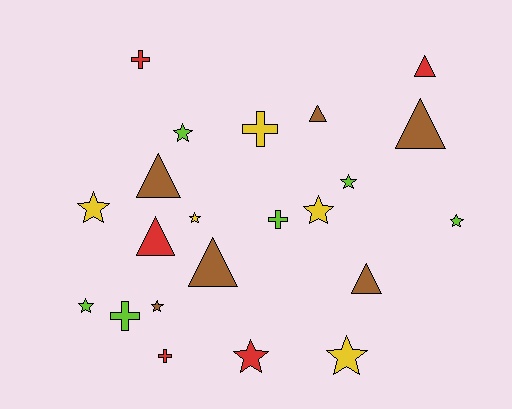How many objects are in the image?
There are 22 objects.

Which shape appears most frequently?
Star, with 10 objects.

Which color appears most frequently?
Brown, with 6 objects.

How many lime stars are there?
There are 4 lime stars.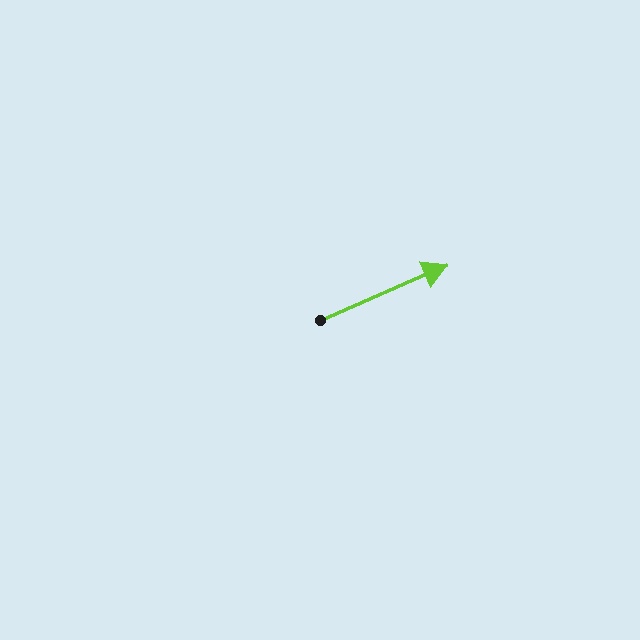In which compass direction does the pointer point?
Northeast.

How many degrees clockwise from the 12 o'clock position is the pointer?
Approximately 67 degrees.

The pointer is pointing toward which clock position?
Roughly 2 o'clock.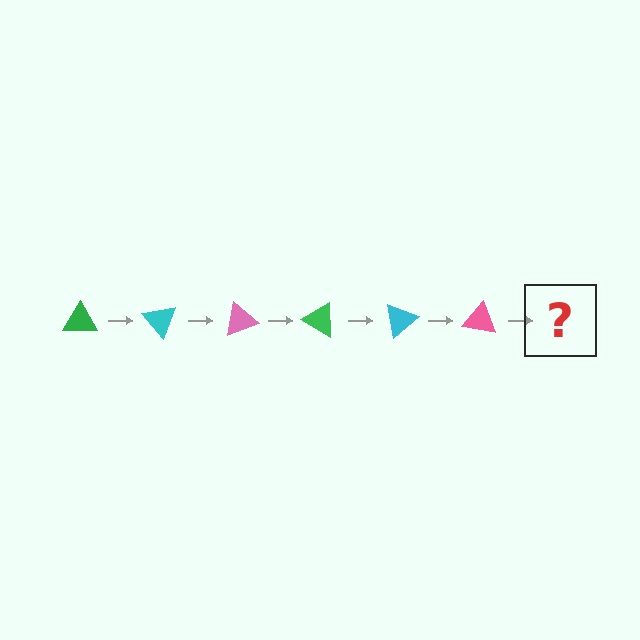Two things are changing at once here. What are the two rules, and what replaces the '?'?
The two rules are that it rotates 50 degrees each step and the color cycles through green, cyan, and pink. The '?' should be a green triangle, rotated 300 degrees from the start.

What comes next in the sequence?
The next element should be a green triangle, rotated 300 degrees from the start.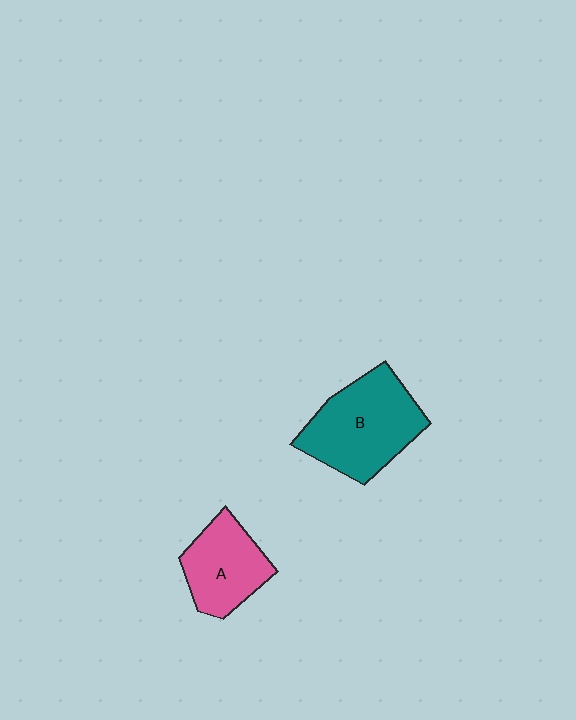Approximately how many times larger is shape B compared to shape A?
Approximately 1.5 times.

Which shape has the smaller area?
Shape A (pink).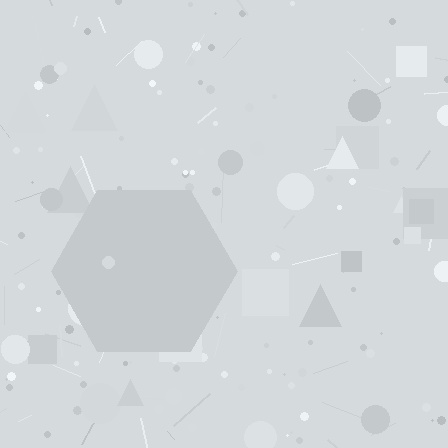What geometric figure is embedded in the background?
A hexagon is embedded in the background.